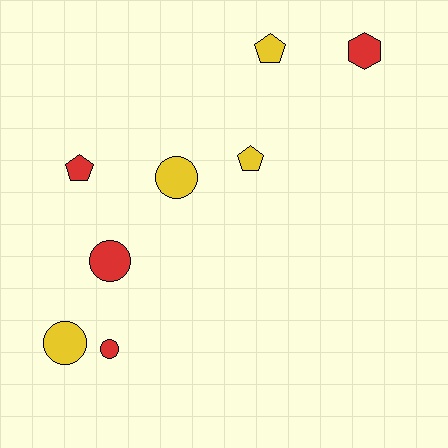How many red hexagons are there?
There is 1 red hexagon.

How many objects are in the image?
There are 8 objects.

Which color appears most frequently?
Yellow, with 4 objects.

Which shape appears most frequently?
Circle, with 4 objects.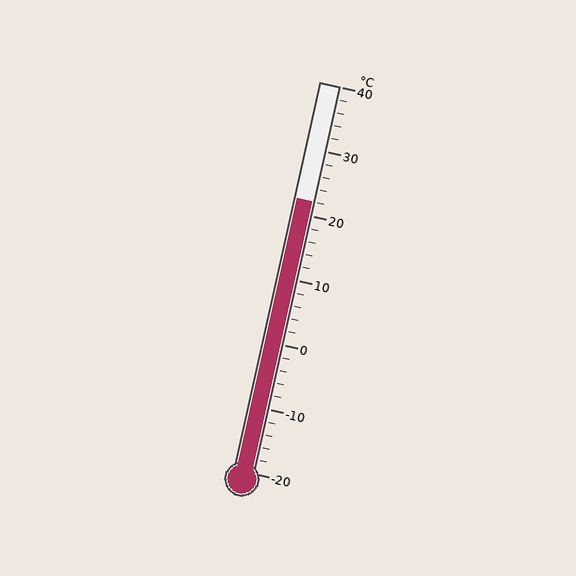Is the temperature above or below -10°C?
The temperature is above -10°C.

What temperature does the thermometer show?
The thermometer shows approximately 22°C.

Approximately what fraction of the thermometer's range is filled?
The thermometer is filled to approximately 70% of its range.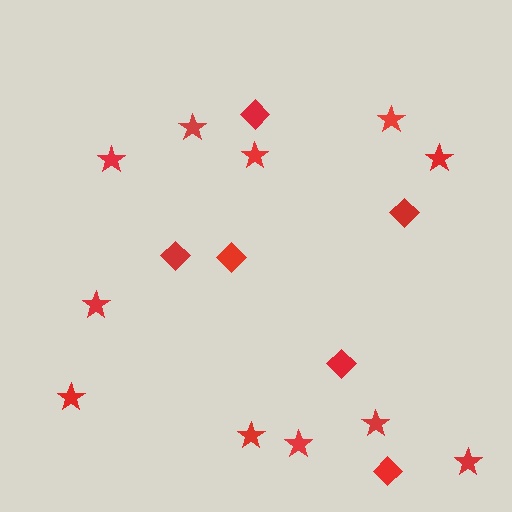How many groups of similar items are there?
There are 2 groups: one group of stars (11) and one group of diamonds (6).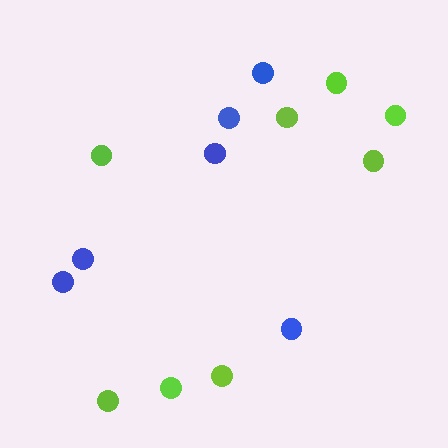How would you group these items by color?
There are 2 groups: one group of blue circles (6) and one group of lime circles (8).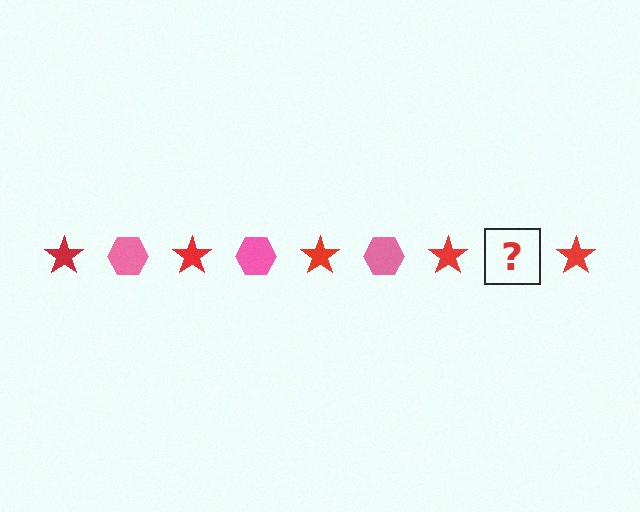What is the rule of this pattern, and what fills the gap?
The rule is that the pattern alternates between red star and pink hexagon. The gap should be filled with a pink hexagon.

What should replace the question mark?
The question mark should be replaced with a pink hexagon.